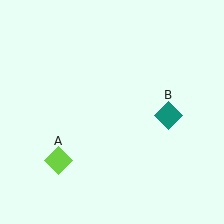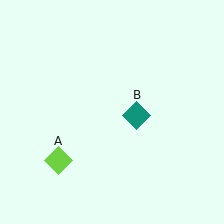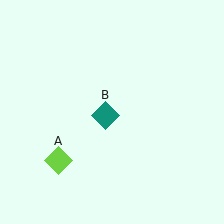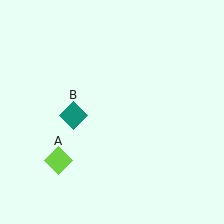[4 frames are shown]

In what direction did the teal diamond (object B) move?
The teal diamond (object B) moved left.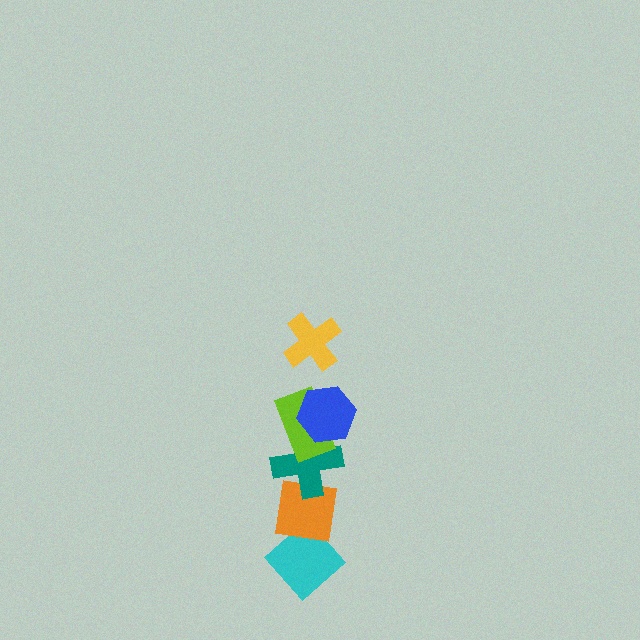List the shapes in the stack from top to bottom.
From top to bottom: the yellow cross, the blue hexagon, the lime rectangle, the teal cross, the orange square, the cyan diamond.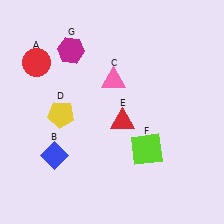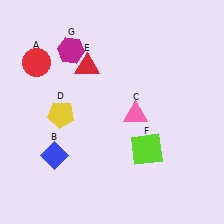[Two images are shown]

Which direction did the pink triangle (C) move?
The pink triangle (C) moved down.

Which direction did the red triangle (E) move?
The red triangle (E) moved up.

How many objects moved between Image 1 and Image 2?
2 objects moved between the two images.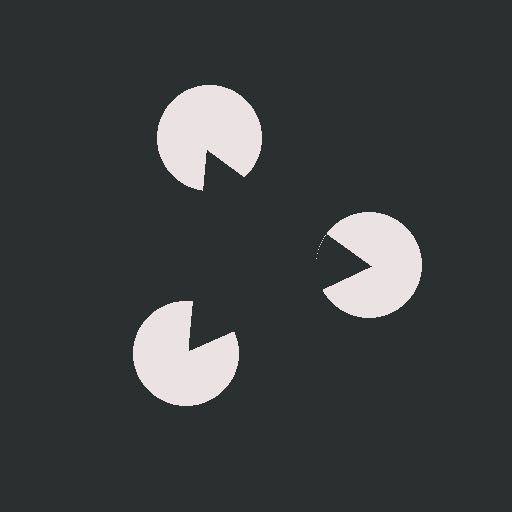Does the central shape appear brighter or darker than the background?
It typically appears slightly darker than the background, even though no actual brightness change is drawn.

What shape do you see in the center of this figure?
An illusory triangle — its edges are inferred from the aligned wedge cuts in the pac-man discs, not physically drawn.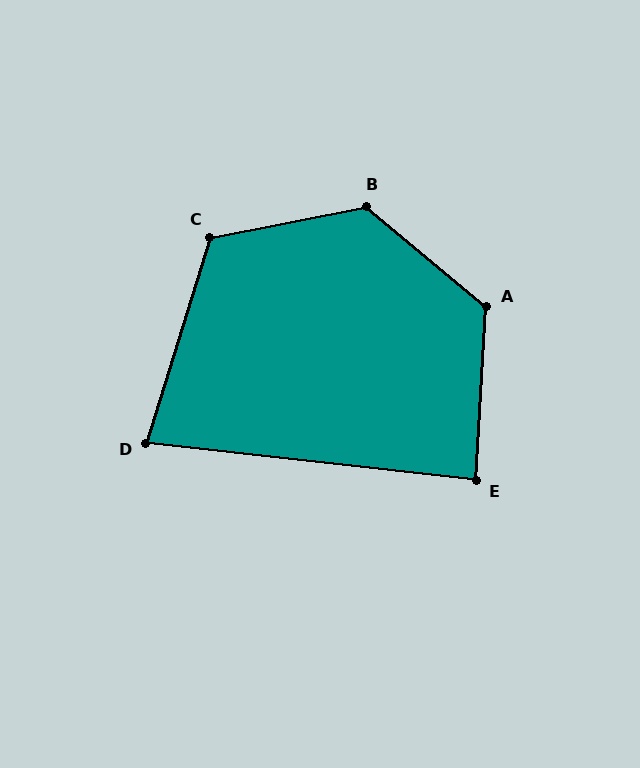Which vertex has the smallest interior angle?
D, at approximately 79 degrees.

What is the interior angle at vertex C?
Approximately 118 degrees (obtuse).